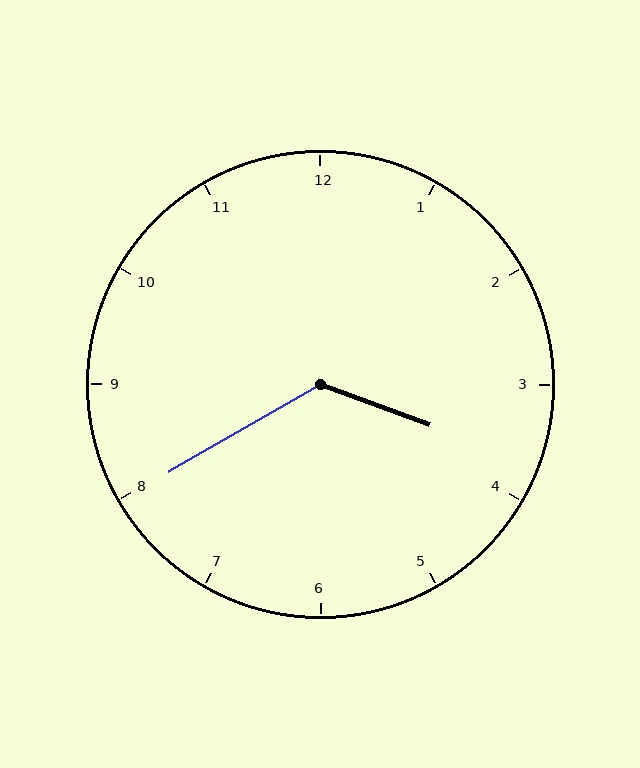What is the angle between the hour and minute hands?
Approximately 130 degrees.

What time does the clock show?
3:40.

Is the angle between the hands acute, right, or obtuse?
It is obtuse.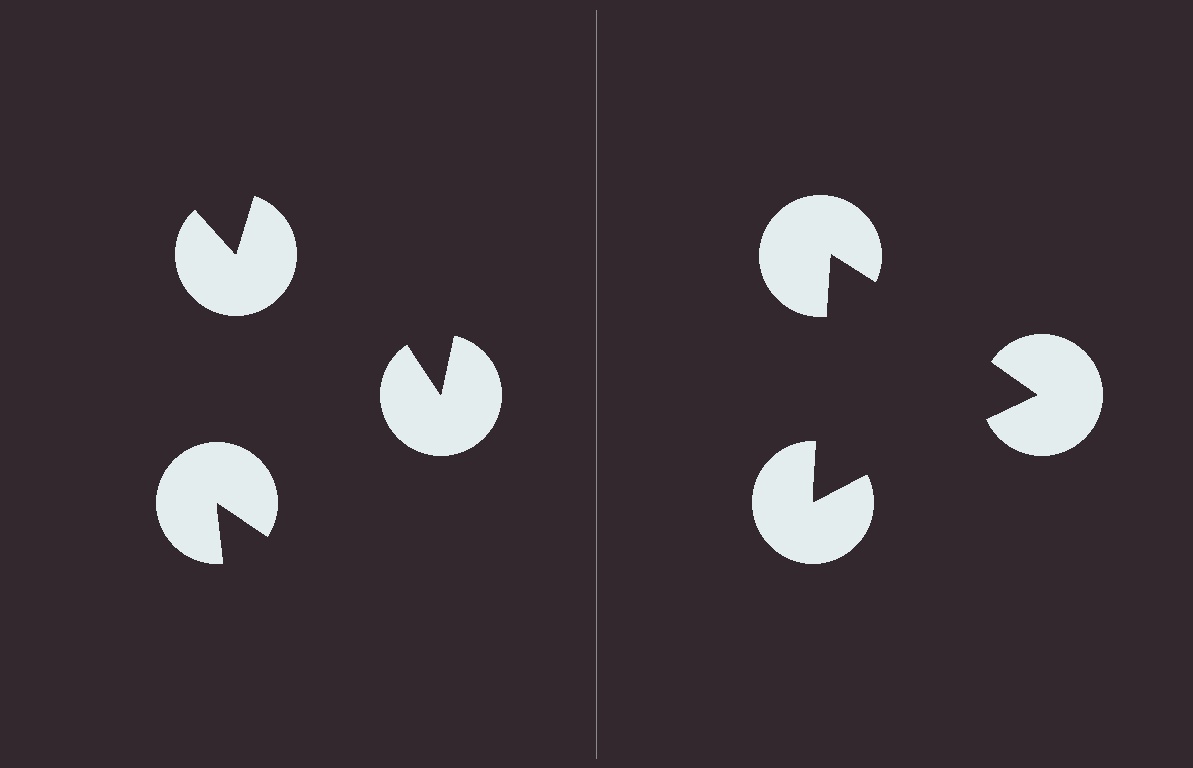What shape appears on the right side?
An illusory triangle.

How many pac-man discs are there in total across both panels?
6 — 3 on each side.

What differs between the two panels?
The pac-man discs are positioned identically on both sides; only the wedge orientations differ. On the right they align to a triangle; on the left they are misaligned.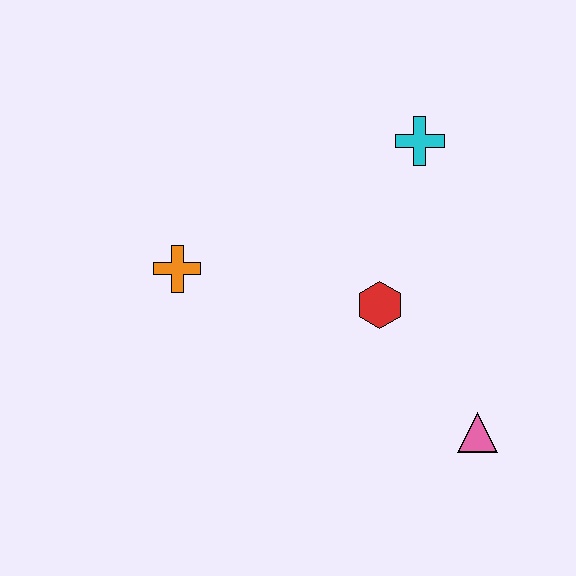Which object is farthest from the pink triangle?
The orange cross is farthest from the pink triangle.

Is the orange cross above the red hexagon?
Yes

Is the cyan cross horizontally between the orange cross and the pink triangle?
Yes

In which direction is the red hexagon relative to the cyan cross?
The red hexagon is below the cyan cross.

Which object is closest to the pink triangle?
The red hexagon is closest to the pink triangle.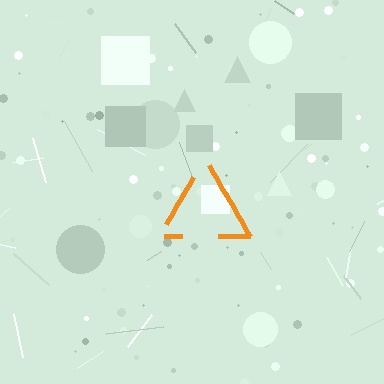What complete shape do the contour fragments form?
The contour fragments form a triangle.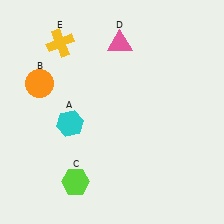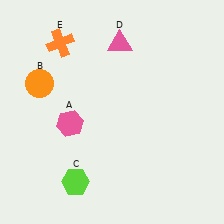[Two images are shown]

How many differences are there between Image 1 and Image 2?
There are 2 differences between the two images.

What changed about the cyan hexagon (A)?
In Image 1, A is cyan. In Image 2, it changed to pink.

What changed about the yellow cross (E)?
In Image 1, E is yellow. In Image 2, it changed to orange.